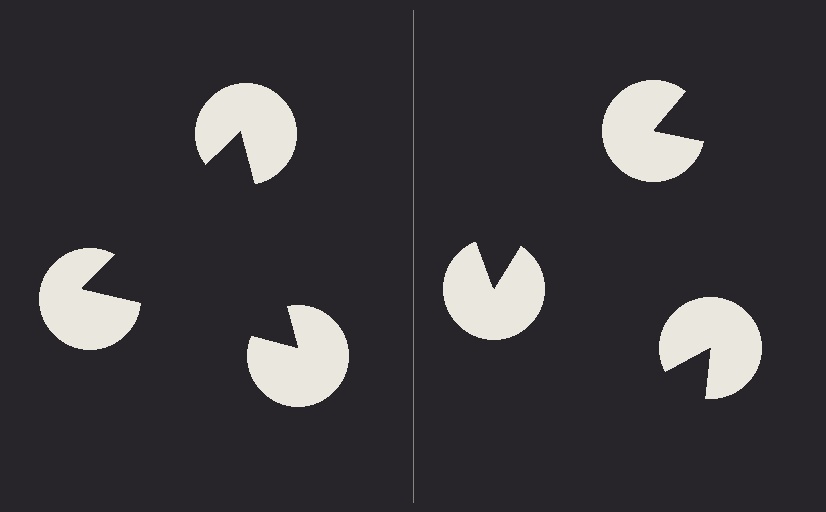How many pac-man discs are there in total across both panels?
6 — 3 on each side.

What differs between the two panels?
The pac-man discs are positioned identically on both sides; only the wedge orientations differ. On the left they align to a triangle; on the right they are misaligned.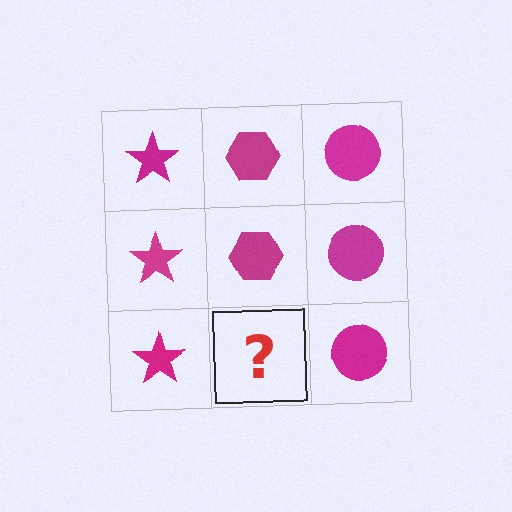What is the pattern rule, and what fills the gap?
The rule is that each column has a consistent shape. The gap should be filled with a magenta hexagon.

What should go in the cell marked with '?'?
The missing cell should contain a magenta hexagon.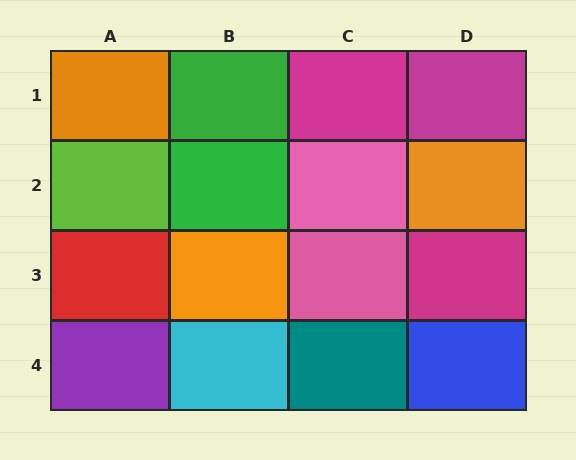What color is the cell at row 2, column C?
Pink.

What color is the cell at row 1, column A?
Orange.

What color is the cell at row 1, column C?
Magenta.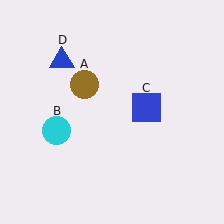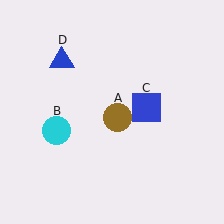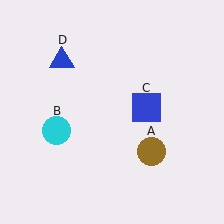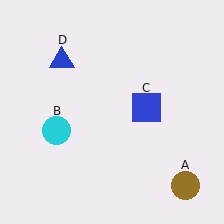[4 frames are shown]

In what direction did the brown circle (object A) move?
The brown circle (object A) moved down and to the right.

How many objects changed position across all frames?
1 object changed position: brown circle (object A).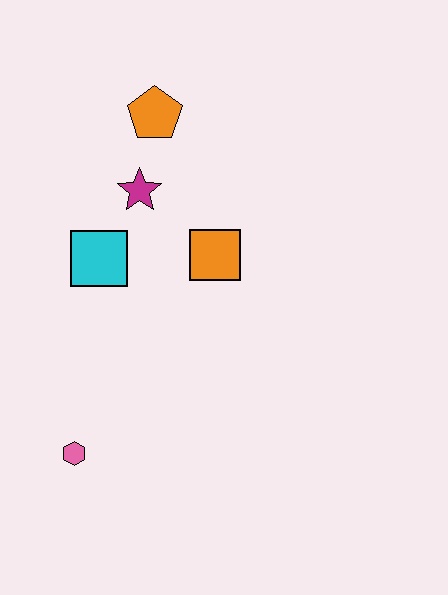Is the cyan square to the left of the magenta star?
Yes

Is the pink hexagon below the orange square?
Yes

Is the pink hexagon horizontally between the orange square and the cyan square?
No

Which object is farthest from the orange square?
The pink hexagon is farthest from the orange square.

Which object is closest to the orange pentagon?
The magenta star is closest to the orange pentagon.